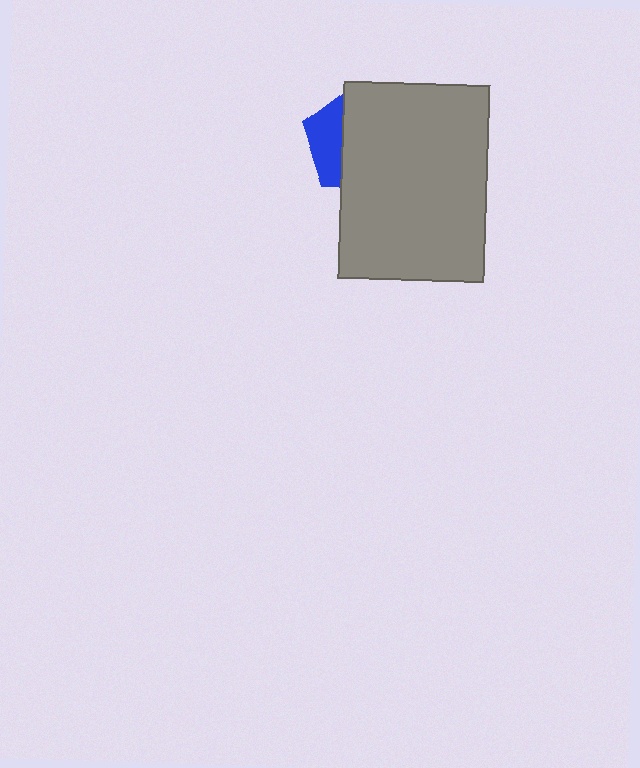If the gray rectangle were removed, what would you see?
You would see the complete blue pentagon.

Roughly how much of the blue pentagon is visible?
A small part of it is visible (roughly 31%).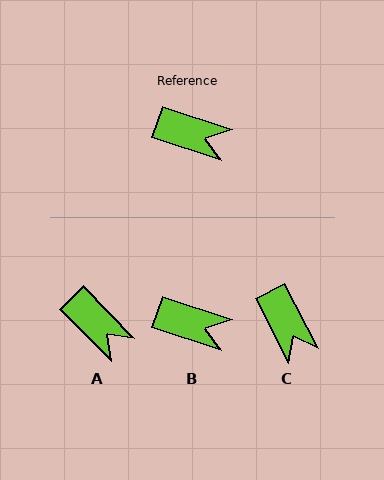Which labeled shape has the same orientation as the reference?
B.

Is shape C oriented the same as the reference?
No, it is off by about 45 degrees.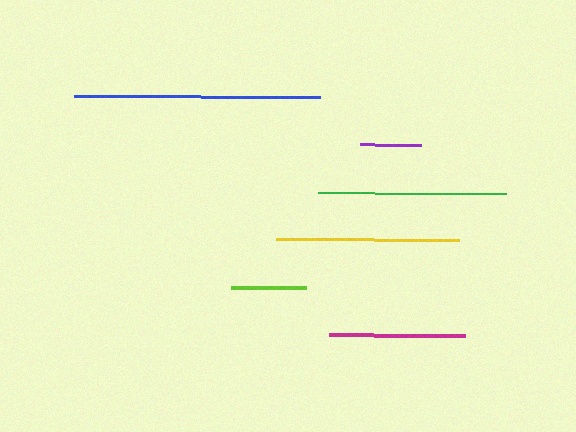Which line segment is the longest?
The blue line is the longest at approximately 246 pixels.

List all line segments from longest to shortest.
From longest to shortest: blue, green, yellow, magenta, lime, purple.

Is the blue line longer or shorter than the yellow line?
The blue line is longer than the yellow line.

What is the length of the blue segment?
The blue segment is approximately 246 pixels long.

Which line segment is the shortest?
The purple line is the shortest at approximately 61 pixels.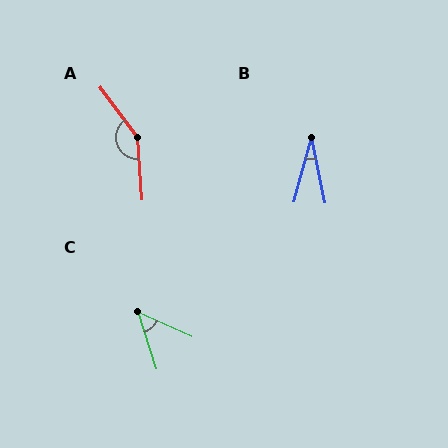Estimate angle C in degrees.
Approximately 47 degrees.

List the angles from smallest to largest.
B (27°), C (47°), A (148°).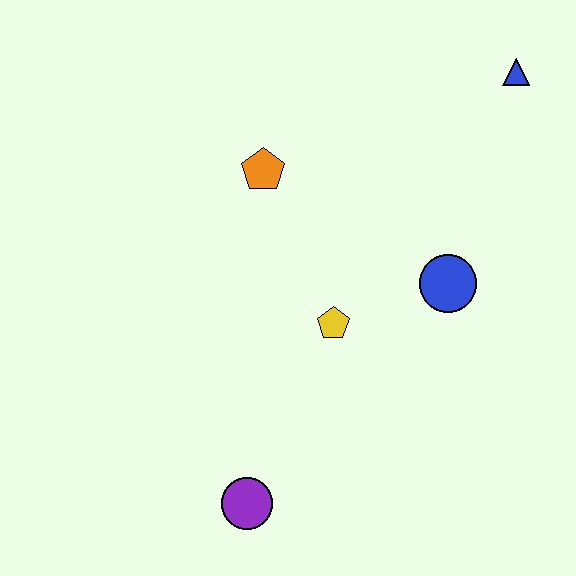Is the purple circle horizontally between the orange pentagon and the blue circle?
No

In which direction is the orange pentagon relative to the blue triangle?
The orange pentagon is to the left of the blue triangle.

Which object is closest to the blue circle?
The yellow pentagon is closest to the blue circle.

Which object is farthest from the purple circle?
The blue triangle is farthest from the purple circle.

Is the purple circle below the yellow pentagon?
Yes